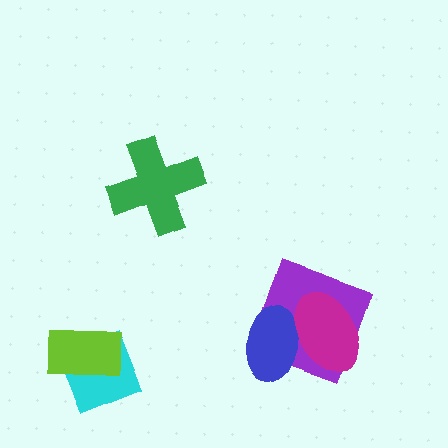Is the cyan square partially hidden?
Yes, it is partially covered by another shape.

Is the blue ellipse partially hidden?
Yes, it is partially covered by another shape.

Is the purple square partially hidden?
Yes, it is partially covered by another shape.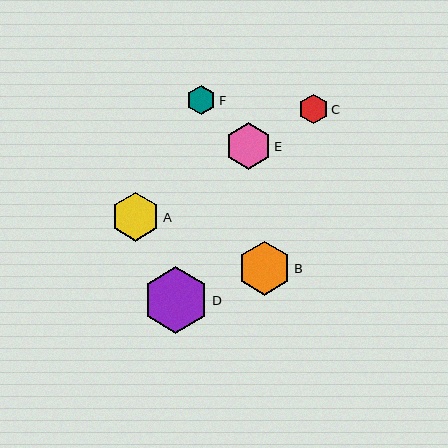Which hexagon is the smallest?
Hexagon F is the smallest with a size of approximately 29 pixels.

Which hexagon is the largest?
Hexagon D is the largest with a size of approximately 66 pixels.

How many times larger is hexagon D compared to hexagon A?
Hexagon D is approximately 1.3 times the size of hexagon A.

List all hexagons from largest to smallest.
From largest to smallest: D, B, A, E, C, F.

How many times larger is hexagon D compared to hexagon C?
Hexagon D is approximately 2.2 times the size of hexagon C.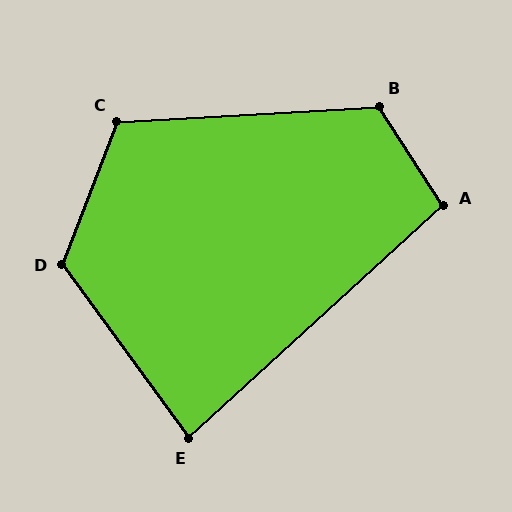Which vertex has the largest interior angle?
D, at approximately 123 degrees.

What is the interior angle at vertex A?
Approximately 100 degrees (obtuse).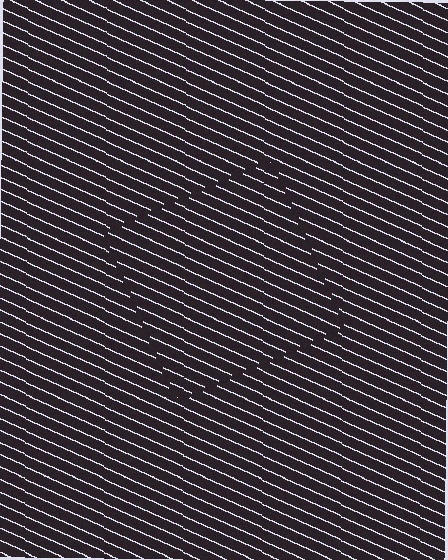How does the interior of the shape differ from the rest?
The interior of the shape contains the same grating, shifted by half a period — the contour is defined by the phase discontinuity where line-ends from the inner and outer gratings abut.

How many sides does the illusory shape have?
4 sides — the line-ends trace a square.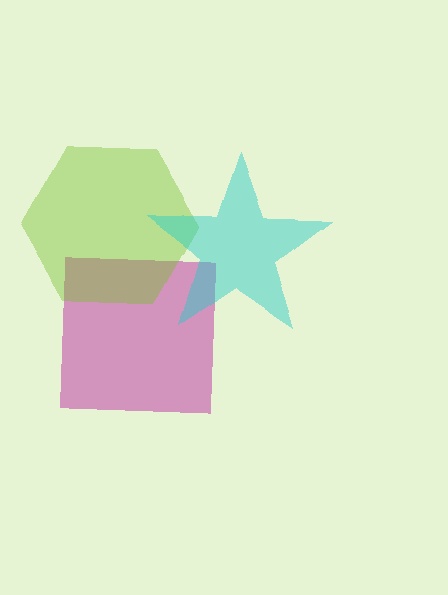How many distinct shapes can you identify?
There are 3 distinct shapes: a magenta square, a lime hexagon, a cyan star.